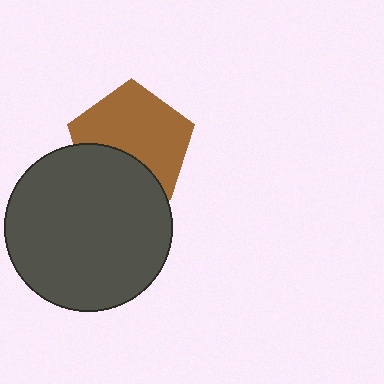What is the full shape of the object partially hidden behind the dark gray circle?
The partially hidden object is a brown pentagon.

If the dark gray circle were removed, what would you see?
You would see the complete brown pentagon.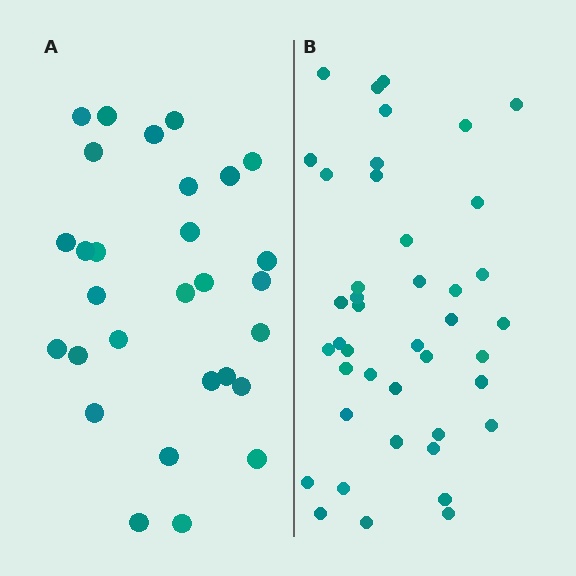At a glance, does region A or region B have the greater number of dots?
Region B (the right region) has more dots.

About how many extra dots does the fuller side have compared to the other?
Region B has approximately 15 more dots than region A.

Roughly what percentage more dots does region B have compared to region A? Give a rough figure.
About 45% more.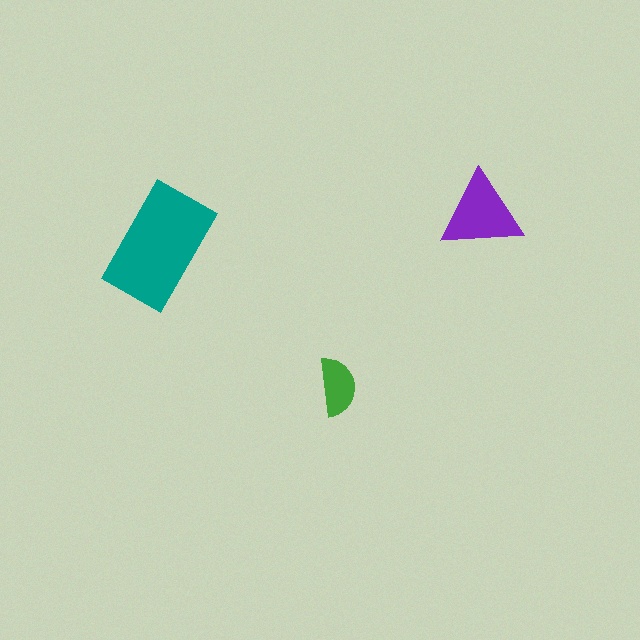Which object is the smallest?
The green semicircle.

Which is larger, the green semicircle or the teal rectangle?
The teal rectangle.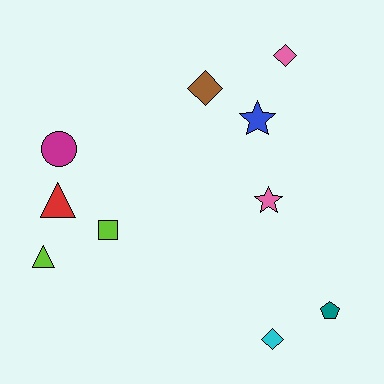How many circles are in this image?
There is 1 circle.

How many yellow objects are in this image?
There are no yellow objects.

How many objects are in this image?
There are 10 objects.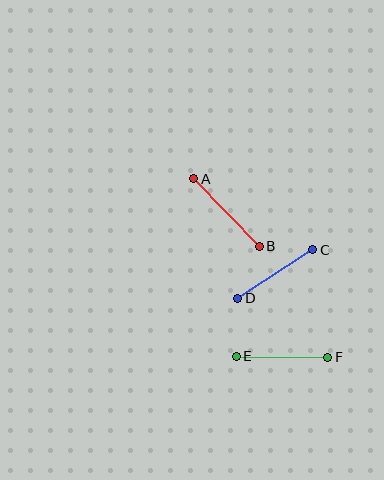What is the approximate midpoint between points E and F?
The midpoint is at approximately (282, 357) pixels.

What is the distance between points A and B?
The distance is approximately 94 pixels.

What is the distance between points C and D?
The distance is approximately 89 pixels.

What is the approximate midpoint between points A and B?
The midpoint is at approximately (226, 213) pixels.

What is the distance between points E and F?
The distance is approximately 92 pixels.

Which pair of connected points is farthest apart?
Points A and B are farthest apart.